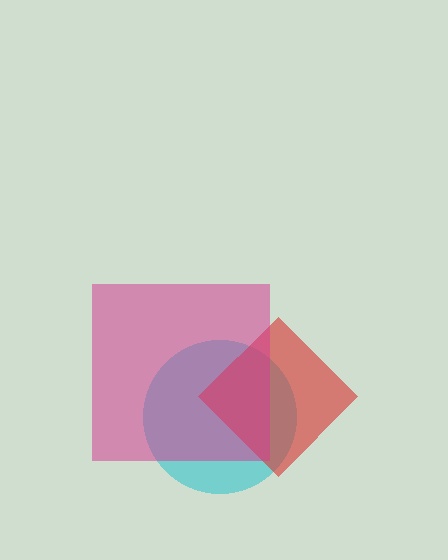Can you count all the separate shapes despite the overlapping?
Yes, there are 3 separate shapes.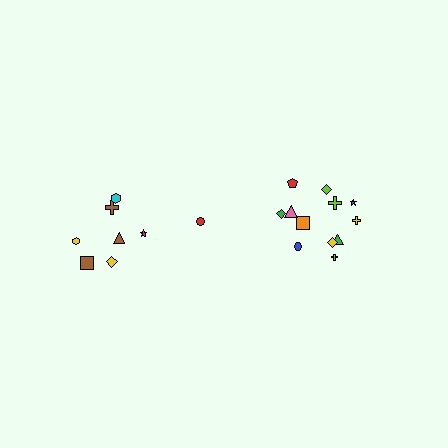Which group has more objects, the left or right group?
The right group.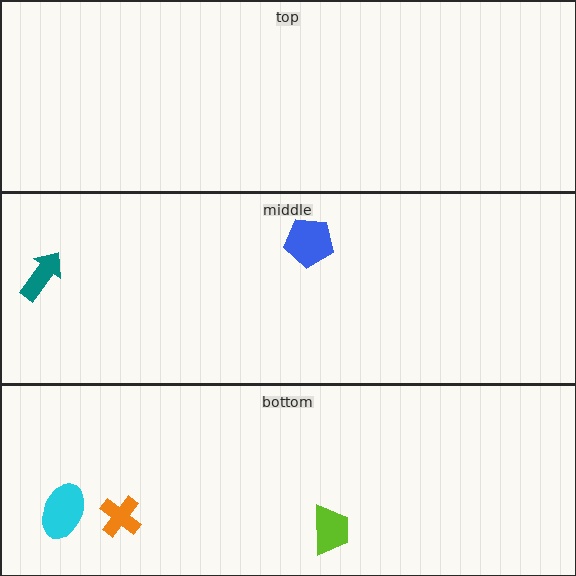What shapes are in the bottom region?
The cyan ellipse, the orange cross, the lime trapezoid.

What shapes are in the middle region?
The teal arrow, the blue pentagon.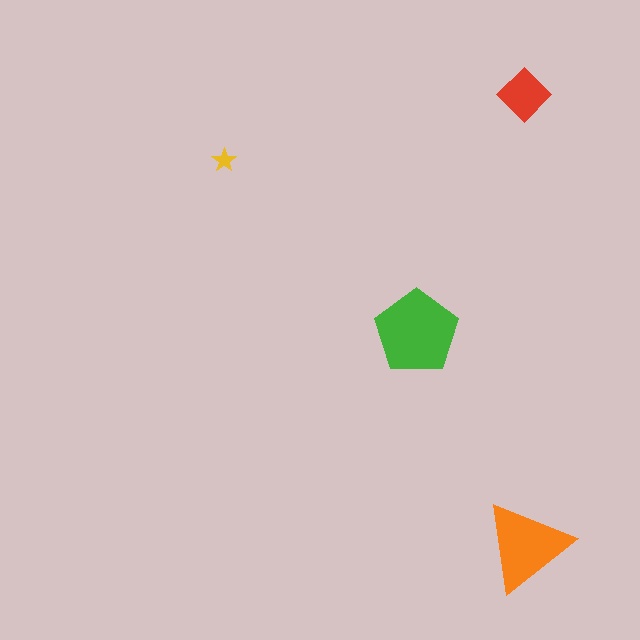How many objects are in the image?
There are 4 objects in the image.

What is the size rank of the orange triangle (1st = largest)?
2nd.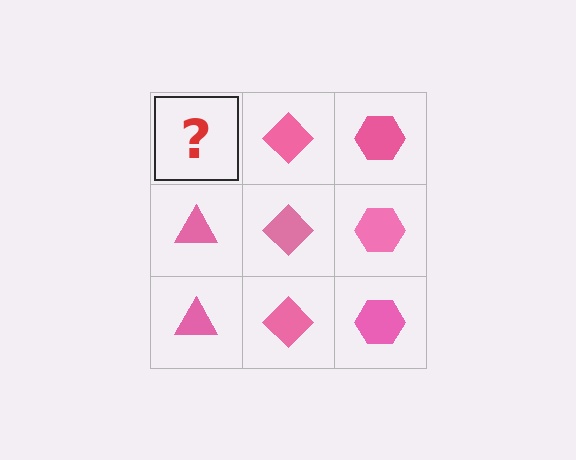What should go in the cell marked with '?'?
The missing cell should contain a pink triangle.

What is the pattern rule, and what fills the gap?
The rule is that each column has a consistent shape. The gap should be filled with a pink triangle.